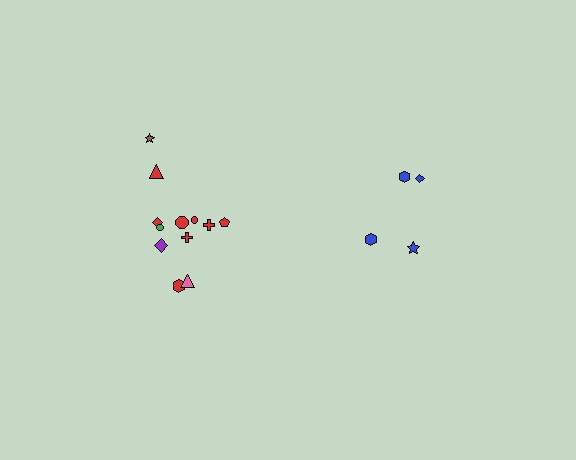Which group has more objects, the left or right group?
The left group.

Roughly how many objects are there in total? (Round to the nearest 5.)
Roughly 15 objects in total.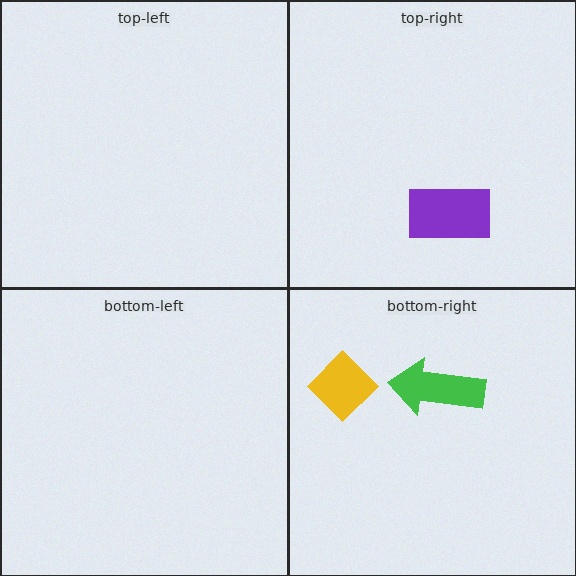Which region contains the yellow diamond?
The bottom-right region.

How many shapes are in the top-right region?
1.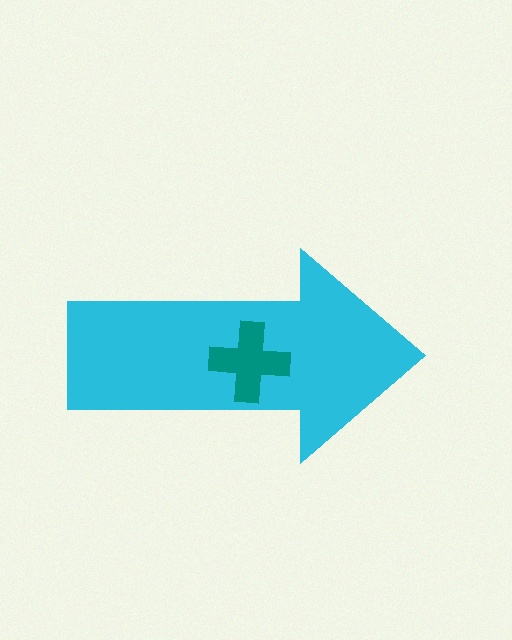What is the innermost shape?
The teal cross.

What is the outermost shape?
The cyan arrow.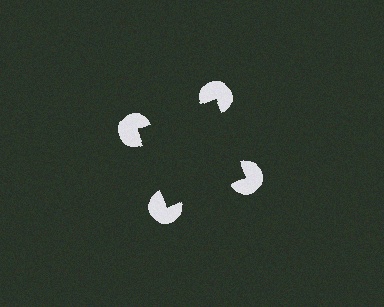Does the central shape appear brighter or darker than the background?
It typically appears slightly darker than the background, even though no actual brightness change is drawn.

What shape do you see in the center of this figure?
An illusory square — its edges are inferred from the aligned wedge cuts in the pac-man discs, not physically drawn.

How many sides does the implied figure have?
4 sides.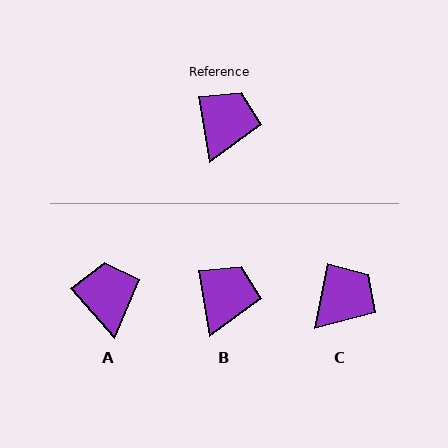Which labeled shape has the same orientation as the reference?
B.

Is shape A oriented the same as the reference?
No, it is off by about 32 degrees.